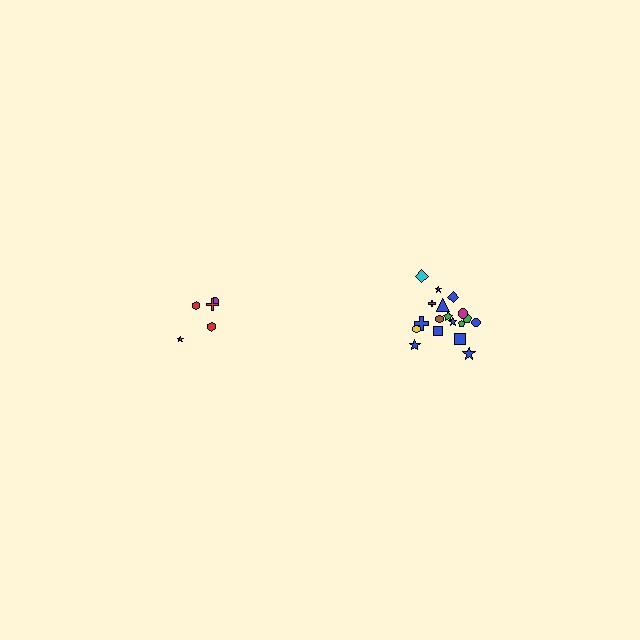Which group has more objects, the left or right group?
The right group.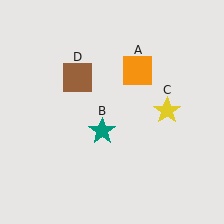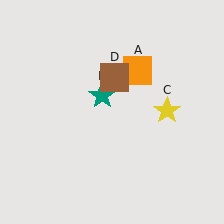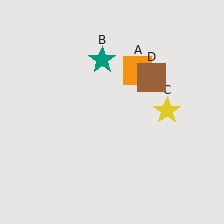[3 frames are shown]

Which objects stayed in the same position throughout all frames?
Orange square (object A) and yellow star (object C) remained stationary.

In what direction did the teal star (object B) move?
The teal star (object B) moved up.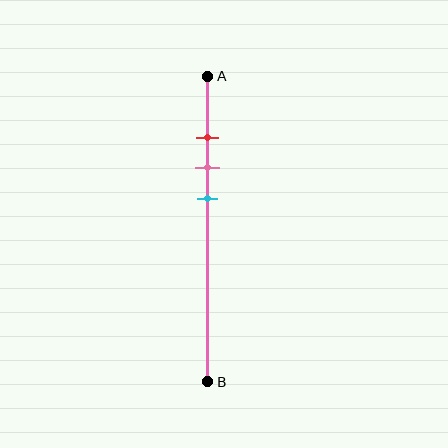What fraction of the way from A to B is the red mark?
The red mark is approximately 20% (0.2) of the way from A to B.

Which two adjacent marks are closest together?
The red and pink marks are the closest adjacent pair.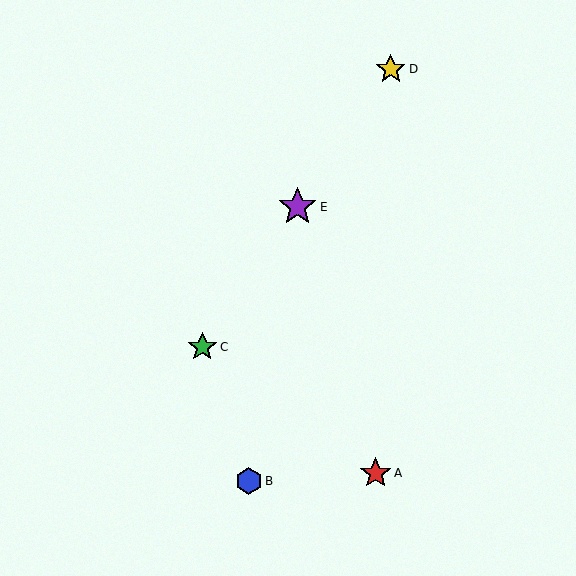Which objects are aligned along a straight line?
Objects C, D, E are aligned along a straight line.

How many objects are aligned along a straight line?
3 objects (C, D, E) are aligned along a straight line.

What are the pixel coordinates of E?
Object E is at (298, 207).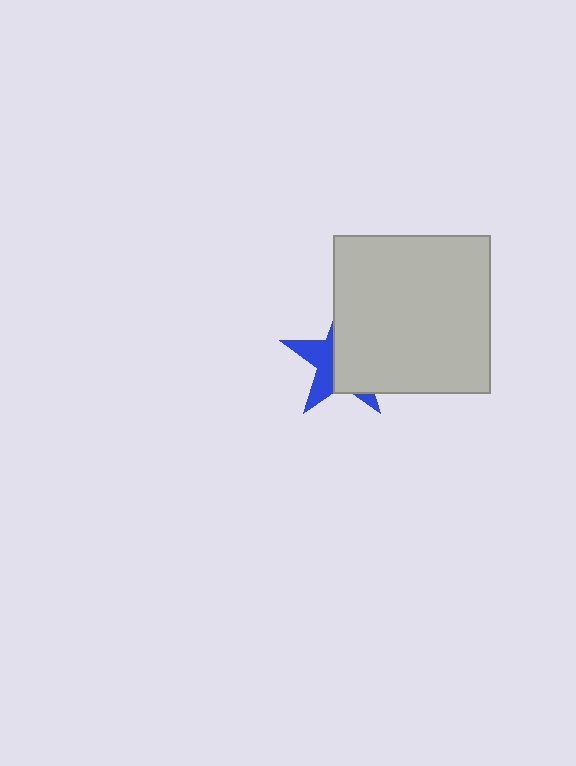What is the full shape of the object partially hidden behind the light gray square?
The partially hidden object is a blue star.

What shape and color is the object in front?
The object in front is a light gray square.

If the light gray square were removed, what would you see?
You would see the complete blue star.